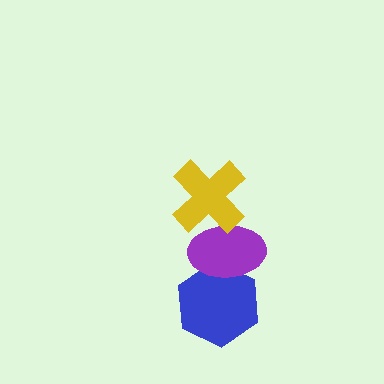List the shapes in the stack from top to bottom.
From top to bottom: the yellow cross, the purple ellipse, the blue hexagon.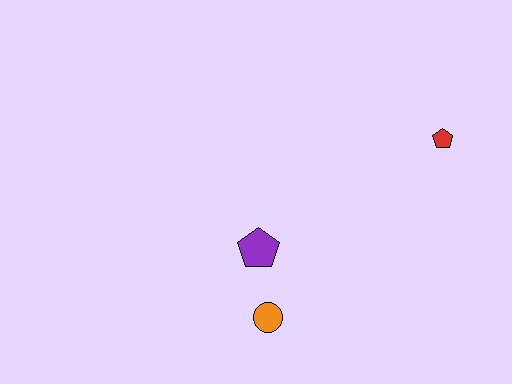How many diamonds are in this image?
There are no diamonds.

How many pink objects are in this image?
There are no pink objects.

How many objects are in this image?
There are 3 objects.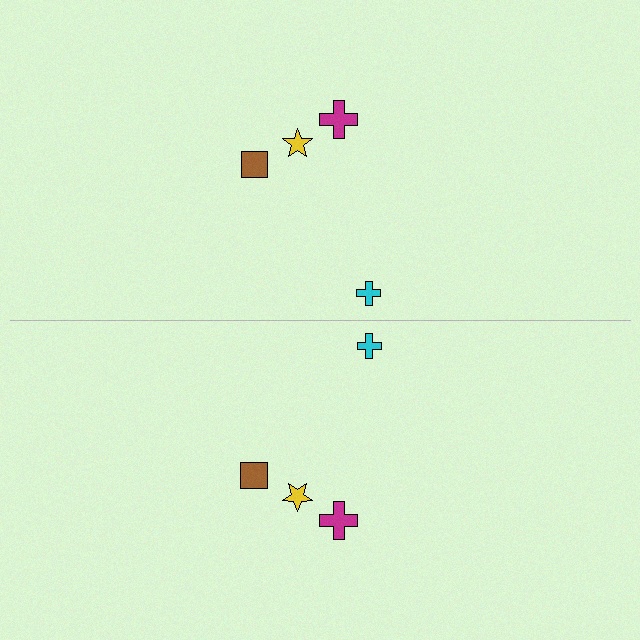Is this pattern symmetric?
Yes, this pattern has bilateral (reflection) symmetry.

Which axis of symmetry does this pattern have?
The pattern has a horizontal axis of symmetry running through the center of the image.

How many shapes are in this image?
There are 8 shapes in this image.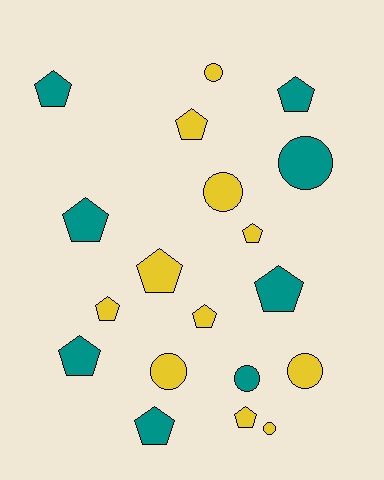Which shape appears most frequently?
Pentagon, with 12 objects.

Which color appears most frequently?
Yellow, with 11 objects.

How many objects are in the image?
There are 19 objects.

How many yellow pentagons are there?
There are 6 yellow pentagons.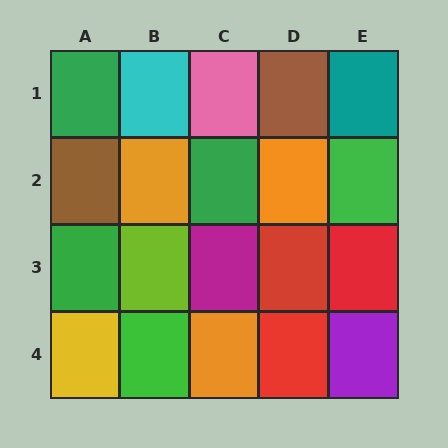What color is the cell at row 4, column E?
Purple.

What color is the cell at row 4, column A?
Yellow.